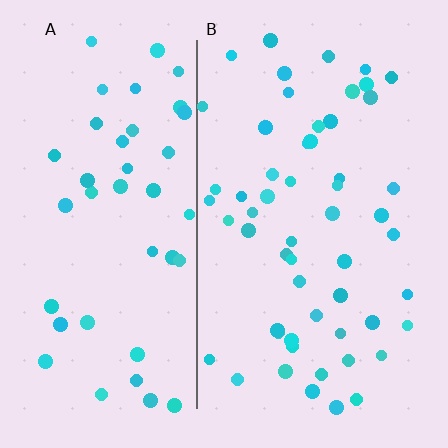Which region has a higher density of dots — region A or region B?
B (the right).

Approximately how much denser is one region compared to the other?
Approximately 1.3× — region B over region A.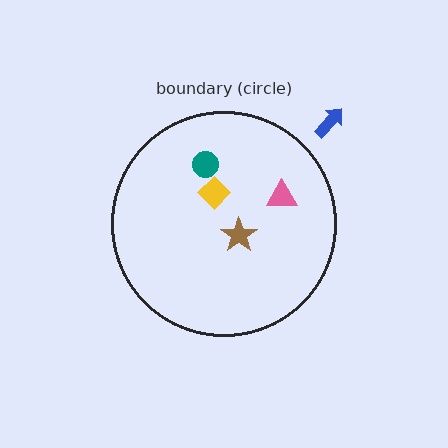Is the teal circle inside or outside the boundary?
Inside.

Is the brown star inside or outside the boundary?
Inside.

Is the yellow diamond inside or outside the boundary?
Inside.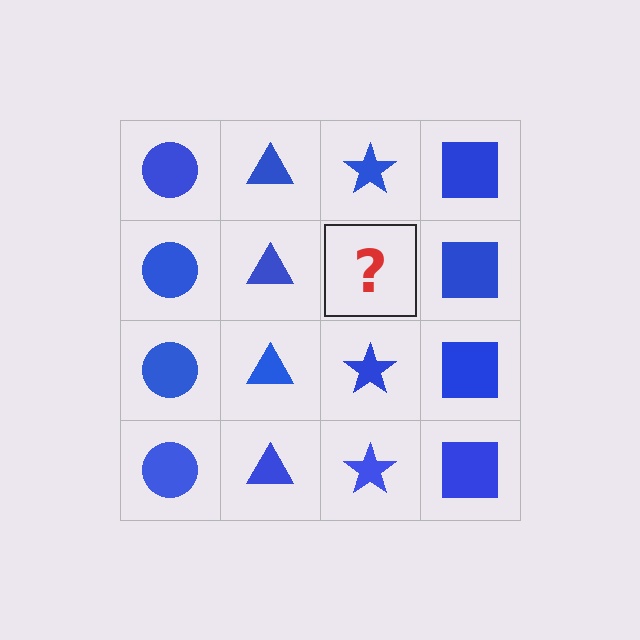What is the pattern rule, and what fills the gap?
The rule is that each column has a consistent shape. The gap should be filled with a blue star.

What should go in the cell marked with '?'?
The missing cell should contain a blue star.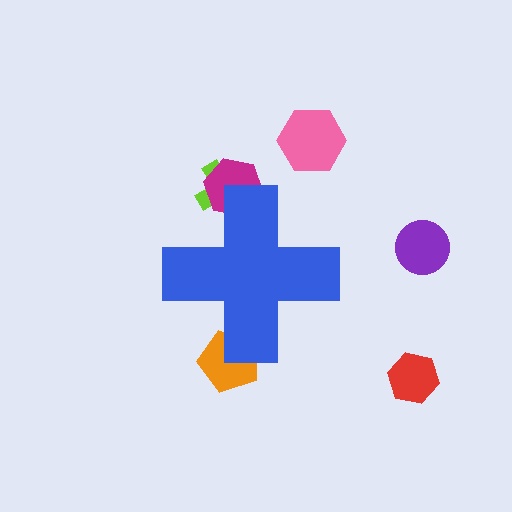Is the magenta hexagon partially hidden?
Yes, the magenta hexagon is partially hidden behind the blue cross.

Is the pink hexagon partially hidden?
No, the pink hexagon is fully visible.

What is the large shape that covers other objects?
A blue cross.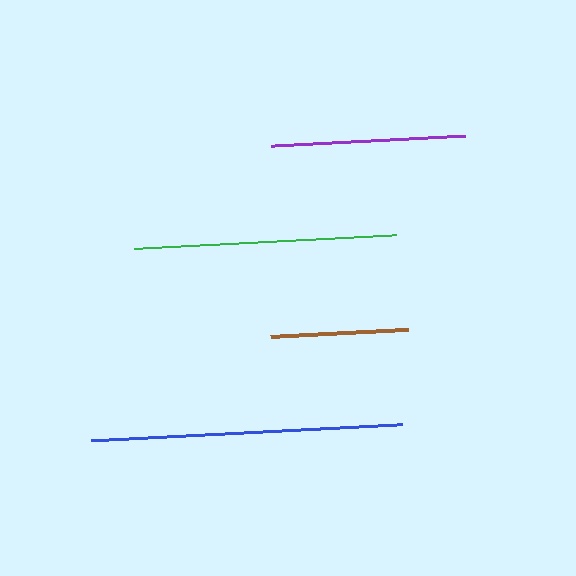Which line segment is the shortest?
The brown line is the shortest at approximately 138 pixels.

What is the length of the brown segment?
The brown segment is approximately 138 pixels long.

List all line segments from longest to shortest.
From longest to shortest: blue, green, purple, brown.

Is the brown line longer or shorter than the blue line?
The blue line is longer than the brown line.